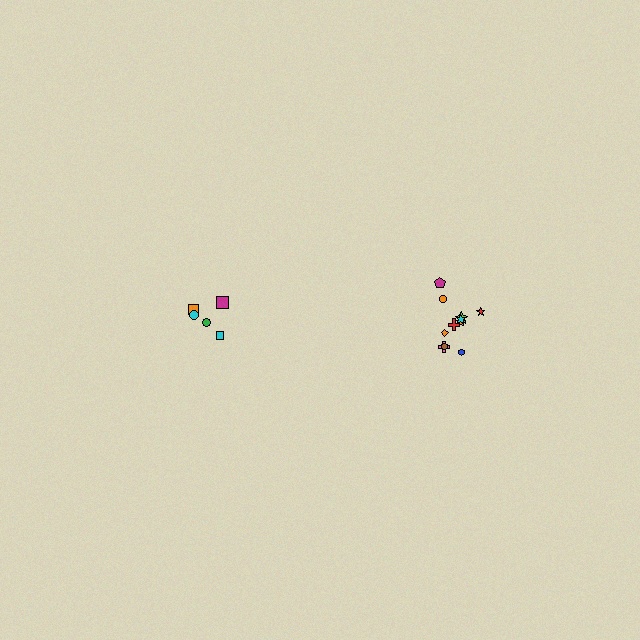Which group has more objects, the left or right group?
The right group.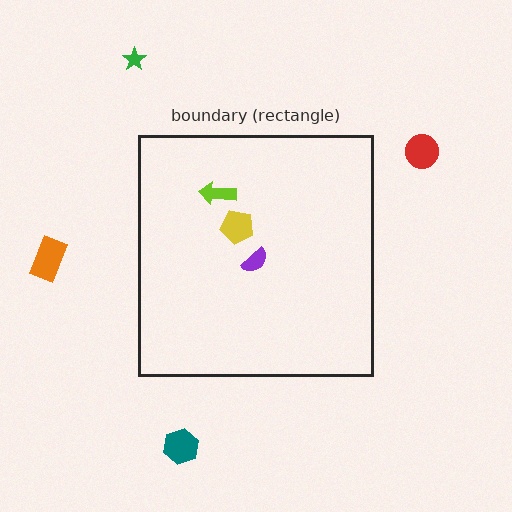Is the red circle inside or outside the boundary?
Outside.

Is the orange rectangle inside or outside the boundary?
Outside.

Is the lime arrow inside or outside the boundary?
Inside.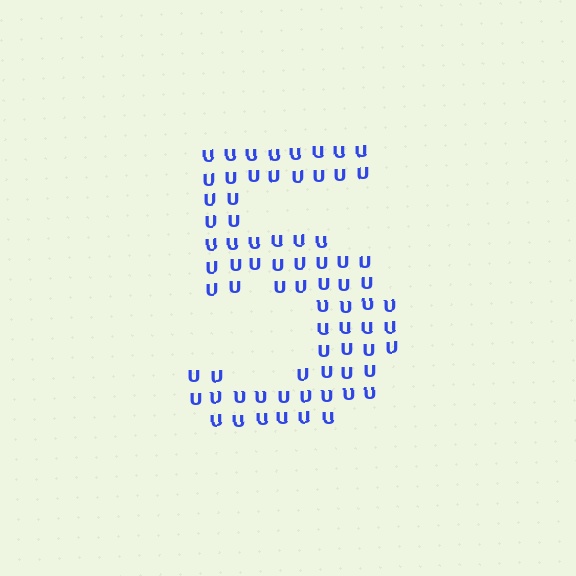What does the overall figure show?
The overall figure shows the digit 5.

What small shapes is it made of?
It is made of small letter U's.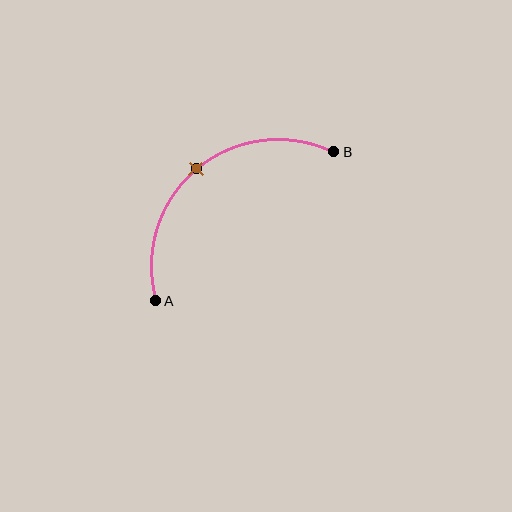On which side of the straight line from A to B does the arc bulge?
The arc bulges above and to the left of the straight line connecting A and B.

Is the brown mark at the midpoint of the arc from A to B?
Yes. The brown mark lies on the arc at equal arc-length from both A and B — it is the arc midpoint.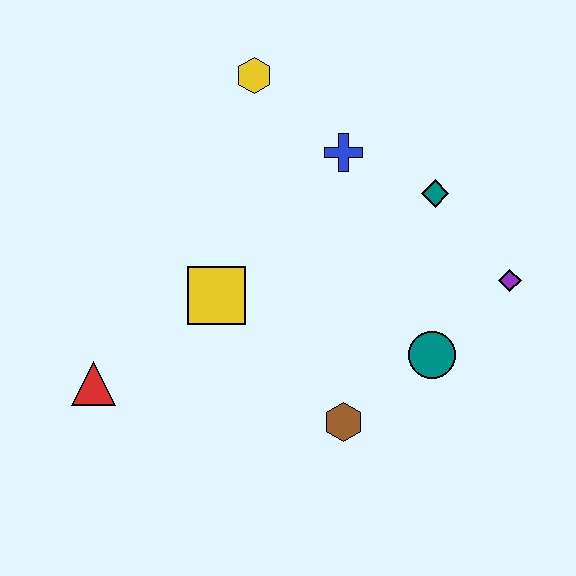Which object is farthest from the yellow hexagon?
The brown hexagon is farthest from the yellow hexagon.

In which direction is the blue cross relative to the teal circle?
The blue cross is above the teal circle.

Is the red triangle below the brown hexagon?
No